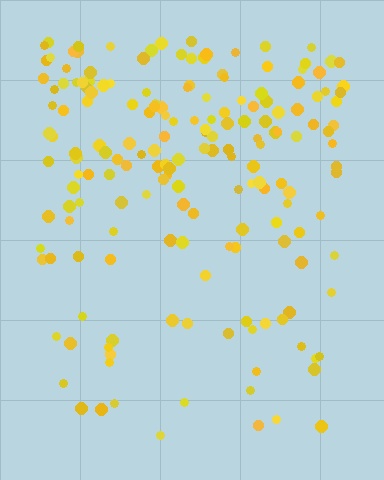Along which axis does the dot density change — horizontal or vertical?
Vertical.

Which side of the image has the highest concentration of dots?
The top.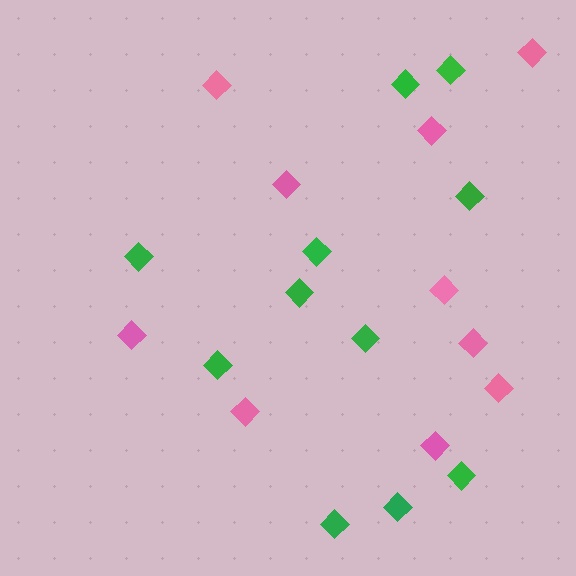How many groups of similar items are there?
There are 2 groups: one group of green diamonds (11) and one group of pink diamonds (10).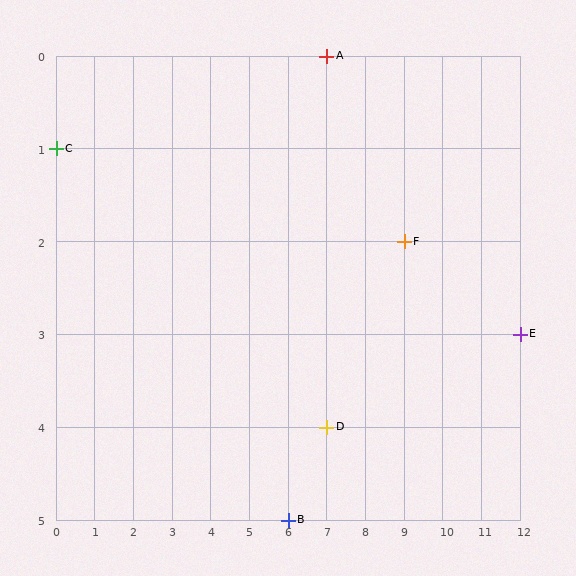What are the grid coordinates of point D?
Point D is at grid coordinates (7, 4).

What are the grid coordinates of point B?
Point B is at grid coordinates (6, 5).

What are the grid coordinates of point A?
Point A is at grid coordinates (7, 0).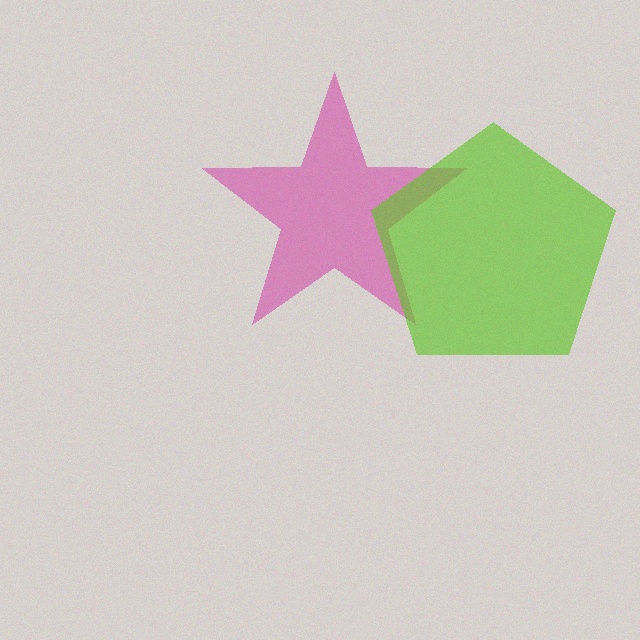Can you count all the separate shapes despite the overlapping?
Yes, there are 2 separate shapes.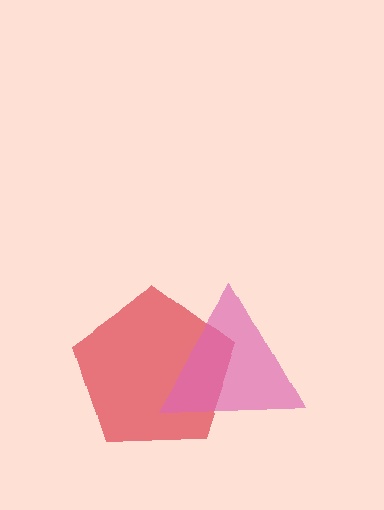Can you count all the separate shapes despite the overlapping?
Yes, there are 2 separate shapes.